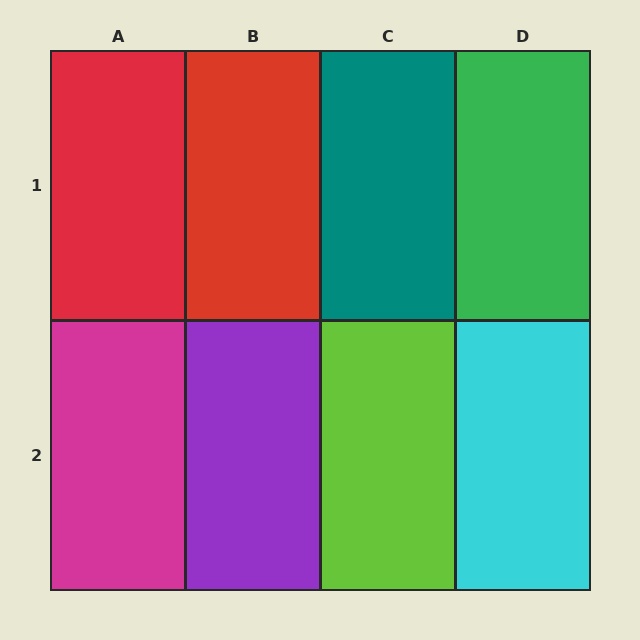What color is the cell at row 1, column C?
Teal.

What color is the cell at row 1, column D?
Green.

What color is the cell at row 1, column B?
Red.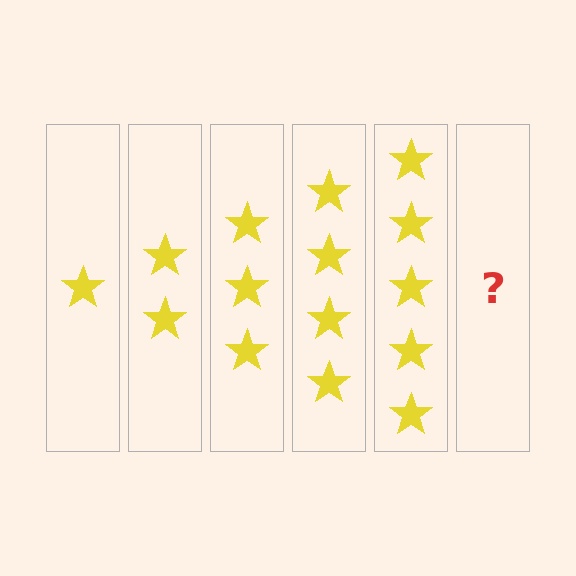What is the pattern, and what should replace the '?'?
The pattern is that each step adds one more star. The '?' should be 6 stars.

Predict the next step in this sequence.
The next step is 6 stars.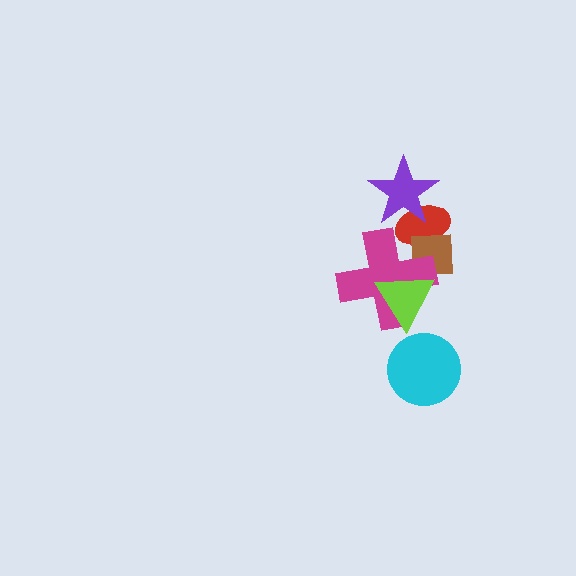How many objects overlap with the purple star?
1 object overlaps with the purple star.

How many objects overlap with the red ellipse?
3 objects overlap with the red ellipse.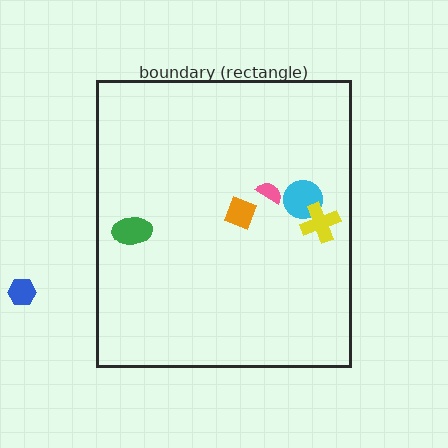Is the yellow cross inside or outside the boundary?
Inside.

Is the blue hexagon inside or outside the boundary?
Outside.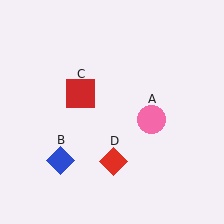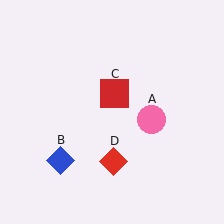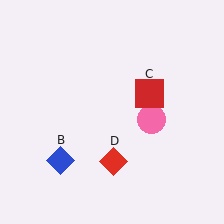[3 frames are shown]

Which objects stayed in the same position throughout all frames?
Pink circle (object A) and blue diamond (object B) and red diamond (object D) remained stationary.